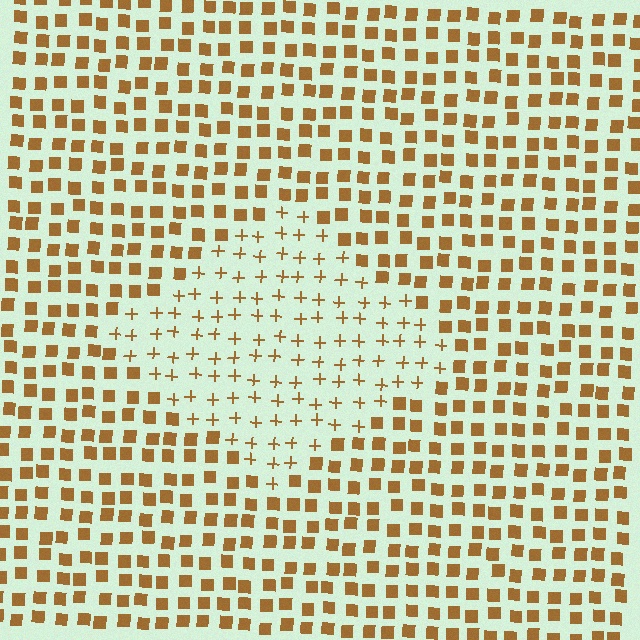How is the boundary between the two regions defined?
The boundary is defined by a change in element shape: plus signs inside vs. squares outside. All elements share the same color and spacing.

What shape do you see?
I see a diamond.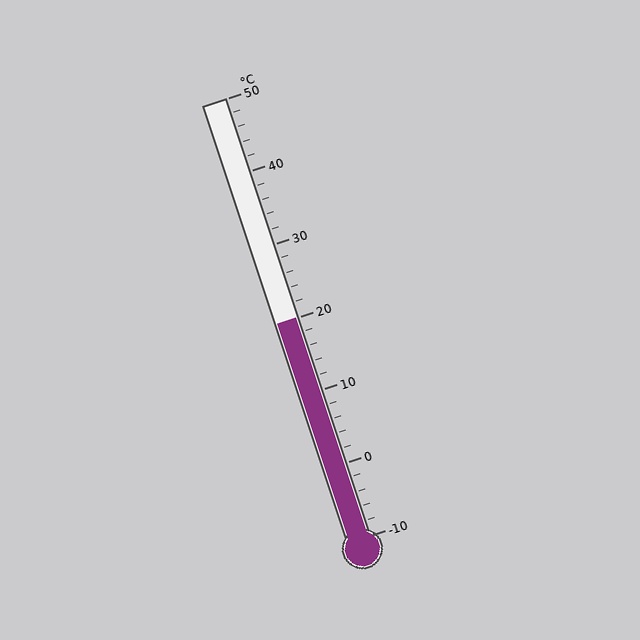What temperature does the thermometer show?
The thermometer shows approximately 20°C.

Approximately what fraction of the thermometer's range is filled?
The thermometer is filled to approximately 50% of its range.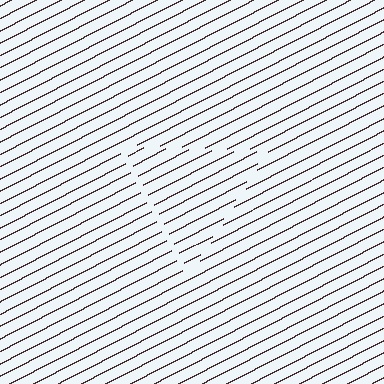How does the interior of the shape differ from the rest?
The interior of the shape contains the same grating, shifted by half a period — the contour is defined by the phase discontinuity where line-ends from the inner and outer gratings abut.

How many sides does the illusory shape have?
3 sides — the line-ends trace a triangle.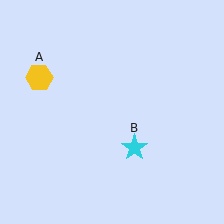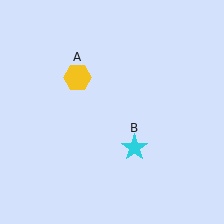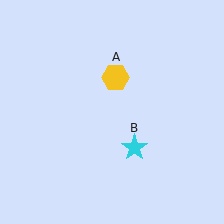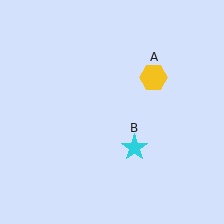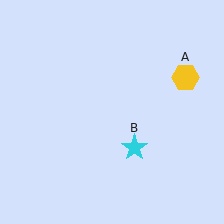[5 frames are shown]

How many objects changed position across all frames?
1 object changed position: yellow hexagon (object A).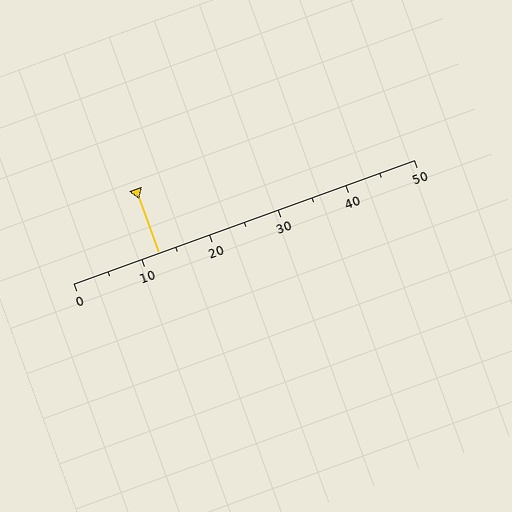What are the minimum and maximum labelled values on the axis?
The axis runs from 0 to 50.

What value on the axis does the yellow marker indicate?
The marker indicates approximately 12.5.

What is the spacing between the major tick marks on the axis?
The major ticks are spaced 10 apart.